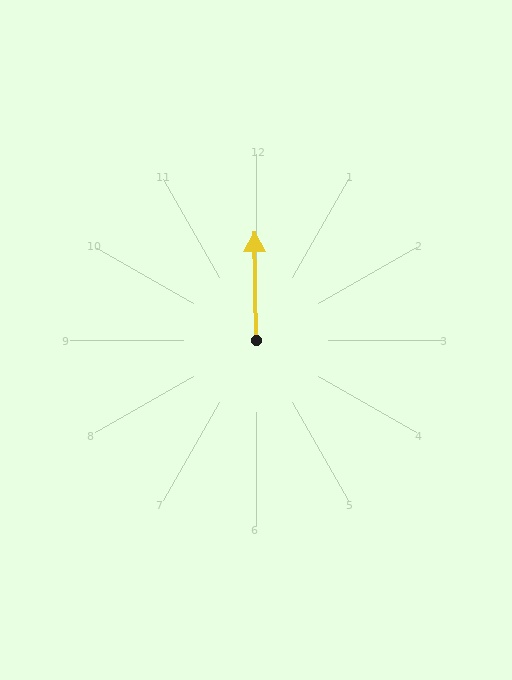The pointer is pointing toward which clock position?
Roughly 12 o'clock.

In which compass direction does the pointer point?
North.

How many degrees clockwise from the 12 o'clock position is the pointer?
Approximately 359 degrees.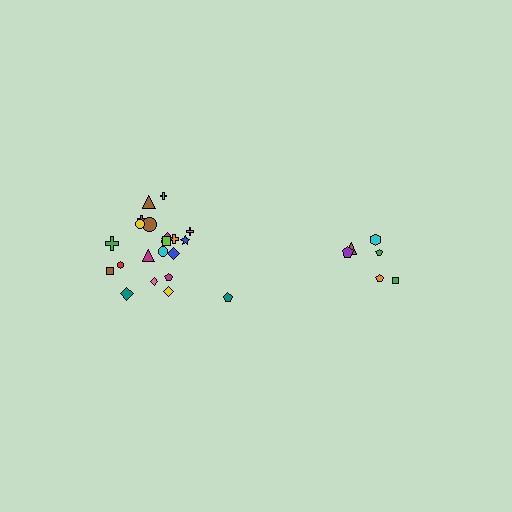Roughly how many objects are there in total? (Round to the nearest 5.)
Roughly 30 objects in total.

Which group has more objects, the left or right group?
The left group.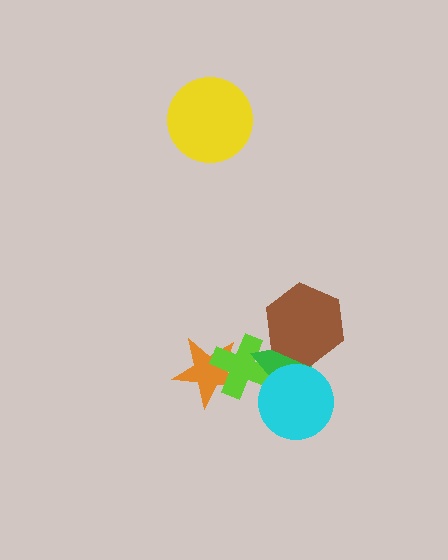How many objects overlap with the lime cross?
2 objects overlap with the lime cross.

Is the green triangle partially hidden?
Yes, it is partially covered by another shape.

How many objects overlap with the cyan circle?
1 object overlaps with the cyan circle.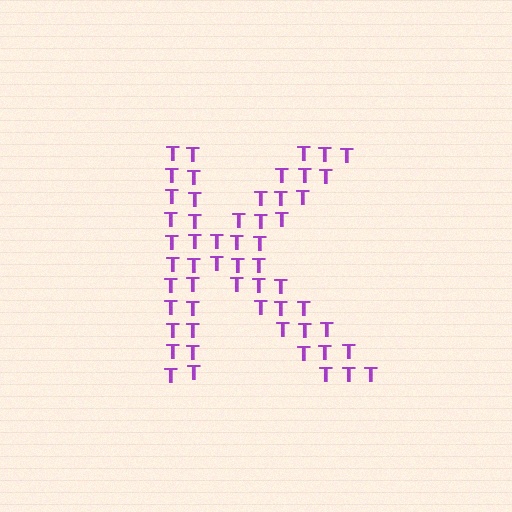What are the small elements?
The small elements are letter T's.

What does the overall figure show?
The overall figure shows the letter K.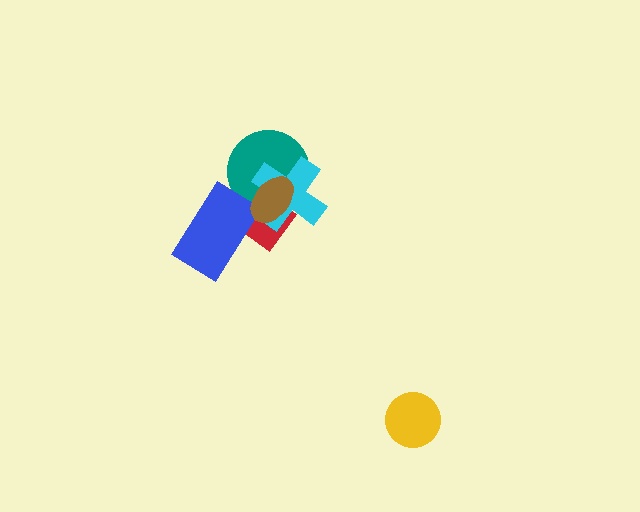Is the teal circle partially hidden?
Yes, it is partially covered by another shape.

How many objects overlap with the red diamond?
4 objects overlap with the red diamond.